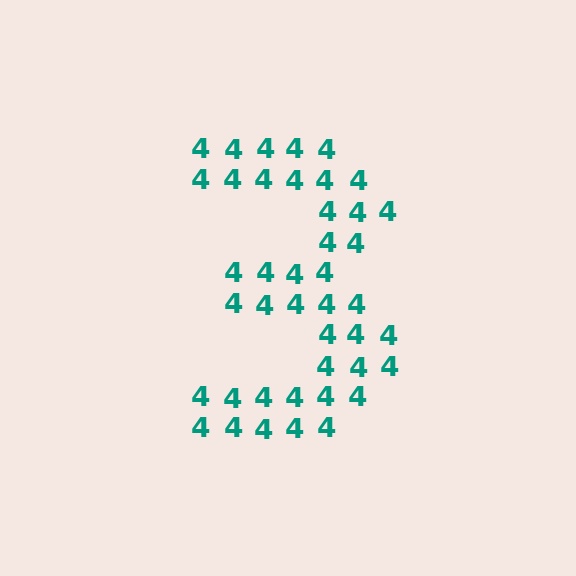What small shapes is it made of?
It is made of small digit 4's.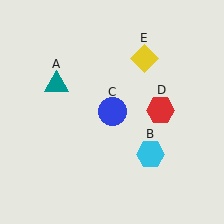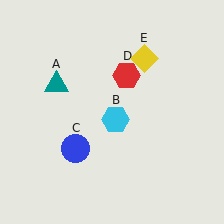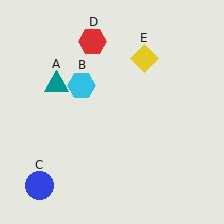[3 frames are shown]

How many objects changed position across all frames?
3 objects changed position: cyan hexagon (object B), blue circle (object C), red hexagon (object D).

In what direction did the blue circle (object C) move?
The blue circle (object C) moved down and to the left.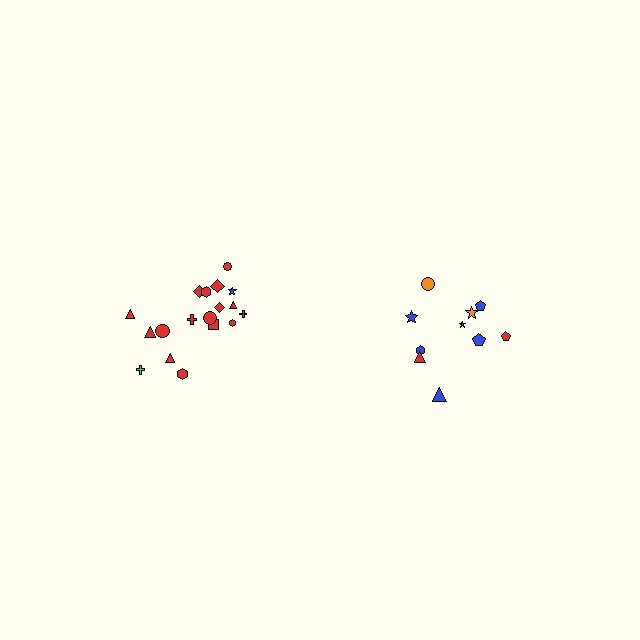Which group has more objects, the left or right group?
The left group.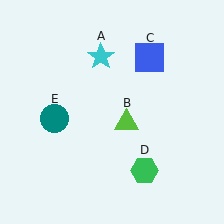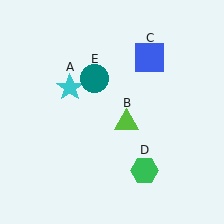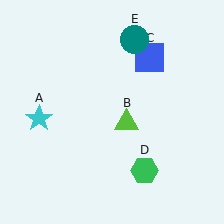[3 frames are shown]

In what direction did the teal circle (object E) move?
The teal circle (object E) moved up and to the right.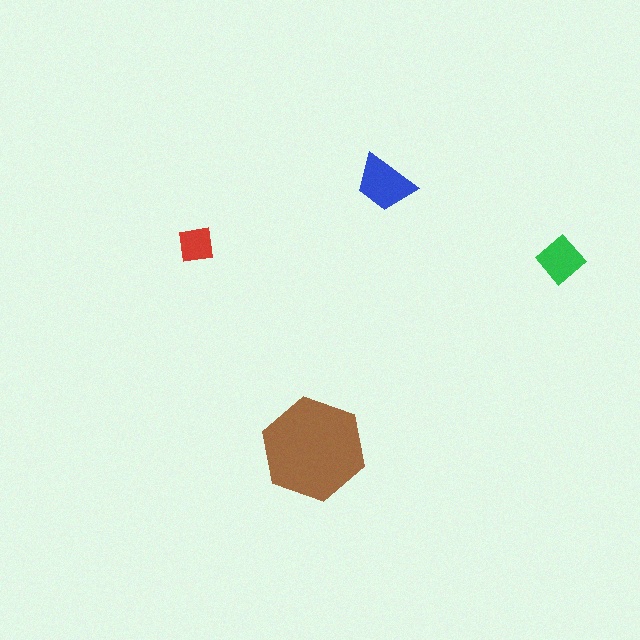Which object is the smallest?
The red square.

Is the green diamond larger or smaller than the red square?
Larger.